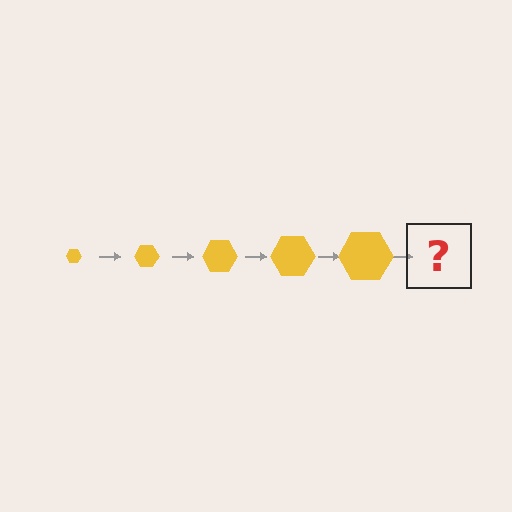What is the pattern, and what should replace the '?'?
The pattern is that the hexagon gets progressively larger each step. The '?' should be a yellow hexagon, larger than the previous one.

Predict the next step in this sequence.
The next step is a yellow hexagon, larger than the previous one.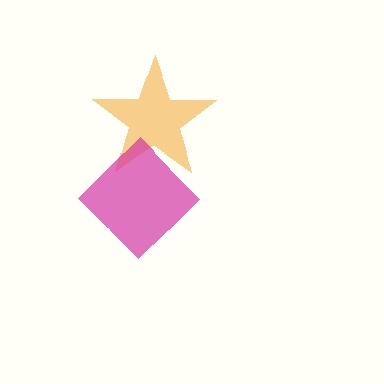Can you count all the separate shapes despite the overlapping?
Yes, there are 2 separate shapes.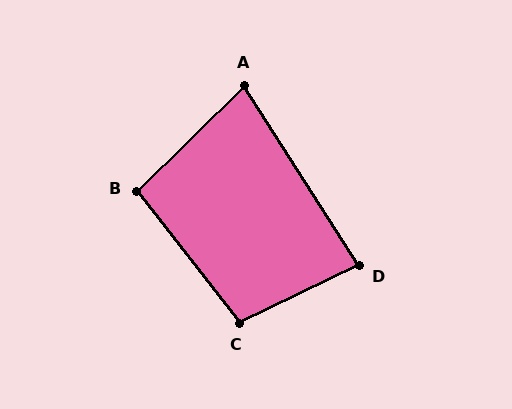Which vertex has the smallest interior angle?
A, at approximately 78 degrees.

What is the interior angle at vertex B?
Approximately 97 degrees (obtuse).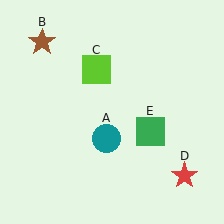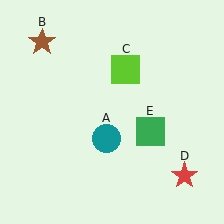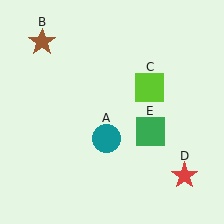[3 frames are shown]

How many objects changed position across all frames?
1 object changed position: lime square (object C).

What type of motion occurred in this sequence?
The lime square (object C) rotated clockwise around the center of the scene.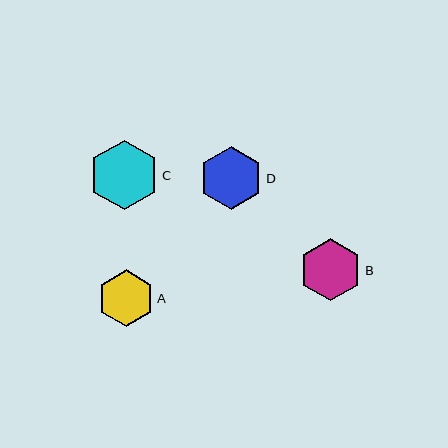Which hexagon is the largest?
Hexagon C is the largest with a size of approximately 69 pixels.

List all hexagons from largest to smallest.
From largest to smallest: C, D, B, A.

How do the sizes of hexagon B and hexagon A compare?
Hexagon B and hexagon A are approximately the same size.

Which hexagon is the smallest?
Hexagon A is the smallest with a size of approximately 56 pixels.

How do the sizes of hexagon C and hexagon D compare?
Hexagon C and hexagon D are approximately the same size.